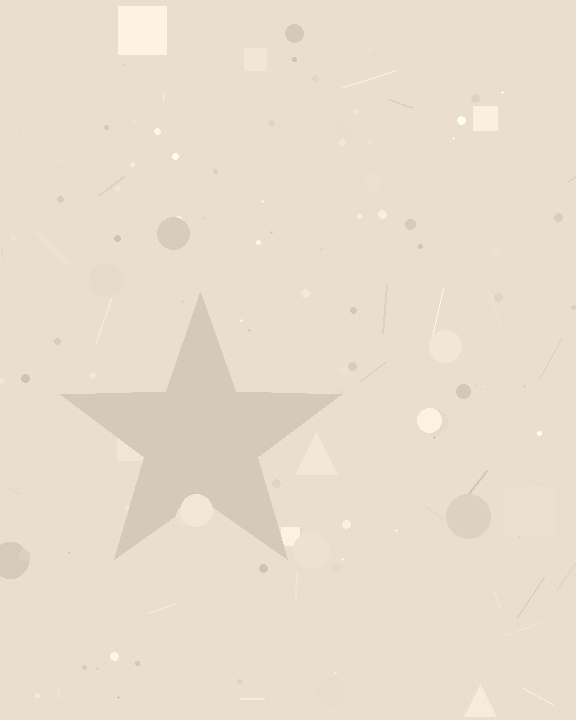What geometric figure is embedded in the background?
A star is embedded in the background.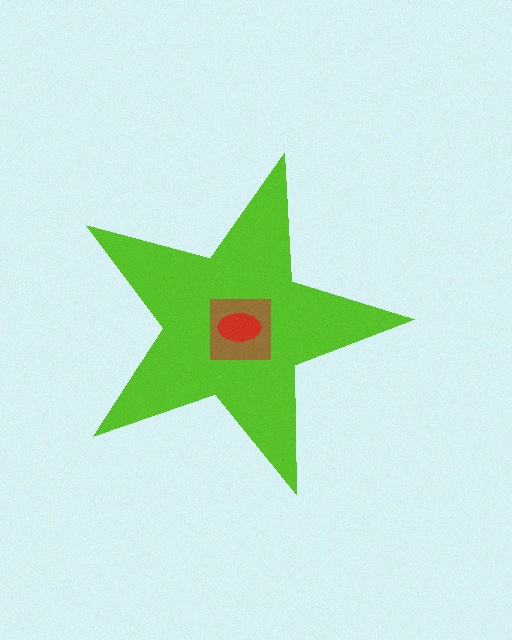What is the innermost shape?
The red ellipse.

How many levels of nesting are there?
3.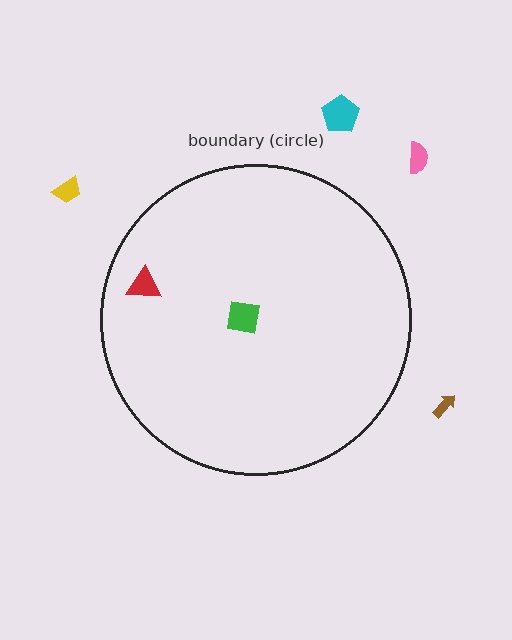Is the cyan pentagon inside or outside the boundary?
Outside.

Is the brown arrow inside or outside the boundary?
Outside.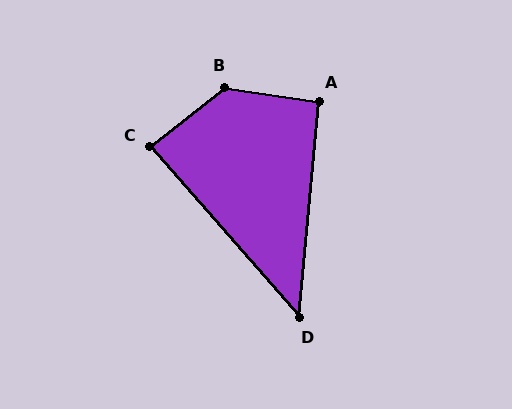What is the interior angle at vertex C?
Approximately 87 degrees (approximately right).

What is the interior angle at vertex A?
Approximately 93 degrees (approximately right).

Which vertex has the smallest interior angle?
D, at approximately 47 degrees.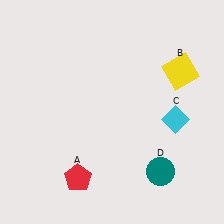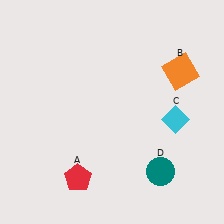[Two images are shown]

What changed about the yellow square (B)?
In Image 1, B is yellow. In Image 2, it changed to orange.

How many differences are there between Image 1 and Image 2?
There is 1 difference between the two images.